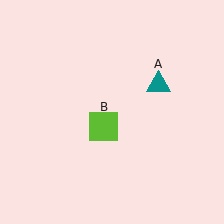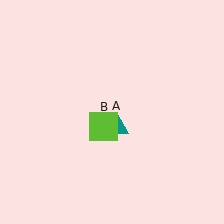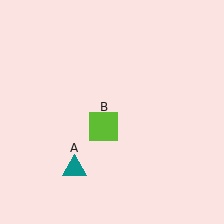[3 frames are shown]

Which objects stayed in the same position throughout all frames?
Lime square (object B) remained stationary.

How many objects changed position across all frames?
1 object changed position: teal triangle (object A).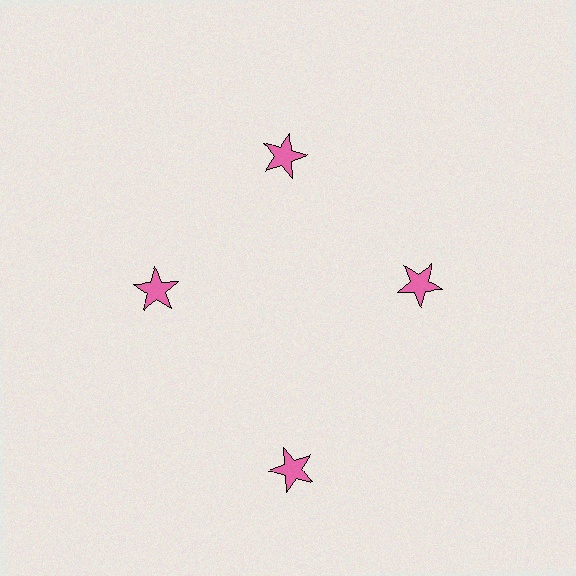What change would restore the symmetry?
The symmetry would be restored by moving it inward, back onto the ring so that all 4 stars sit at equal angles and equal distance from the center.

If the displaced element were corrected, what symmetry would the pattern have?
It would have 4-fold rotational symmetry — the pattern would map onto itself every 90 degrees.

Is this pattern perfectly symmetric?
No. The 4 pink stars are arranged in a ring, but one element near the 6 o'clock position is pushed outward from the center, breaking the 4-fold rotational symmetry.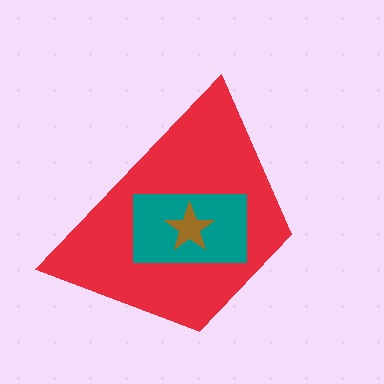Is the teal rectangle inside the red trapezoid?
Yes.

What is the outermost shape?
The red trapezoid.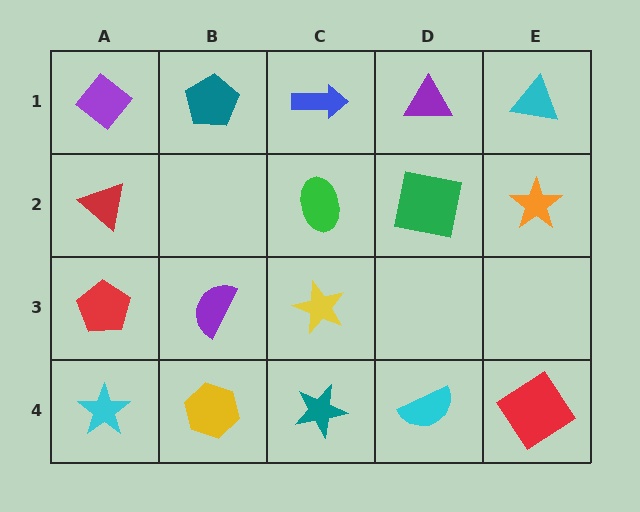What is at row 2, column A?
A red triangle.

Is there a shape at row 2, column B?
No, that cell is empty.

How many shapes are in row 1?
5 shapes.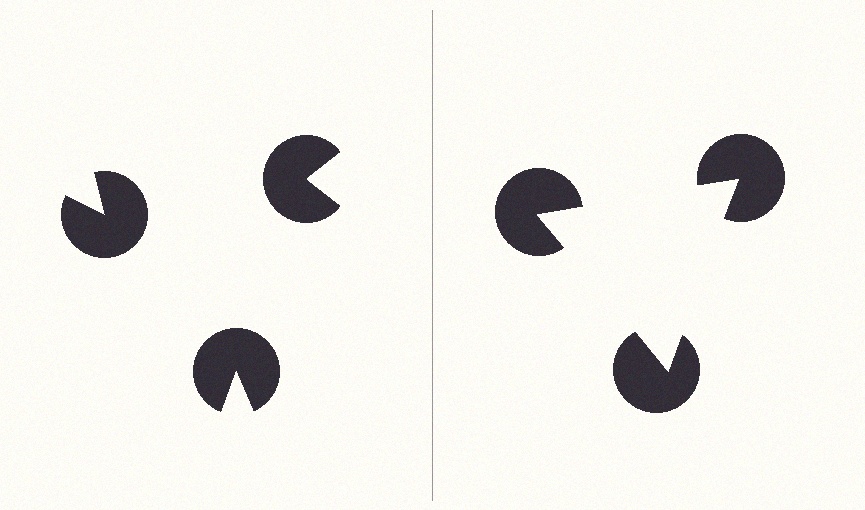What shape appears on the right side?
An illusory triangle.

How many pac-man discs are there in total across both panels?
6 — 3 on each side.